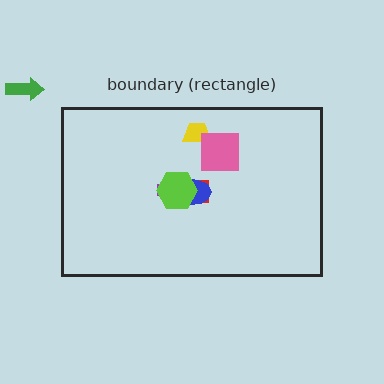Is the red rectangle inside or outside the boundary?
Inside.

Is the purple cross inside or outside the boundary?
Inside.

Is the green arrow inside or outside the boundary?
Outside.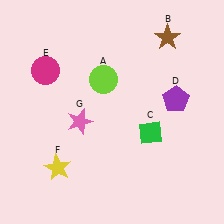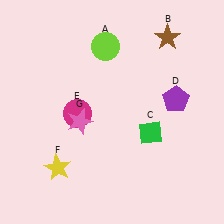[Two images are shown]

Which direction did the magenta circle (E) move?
The magenta circle (E) moved down.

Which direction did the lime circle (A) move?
The lime circle (A) moved up.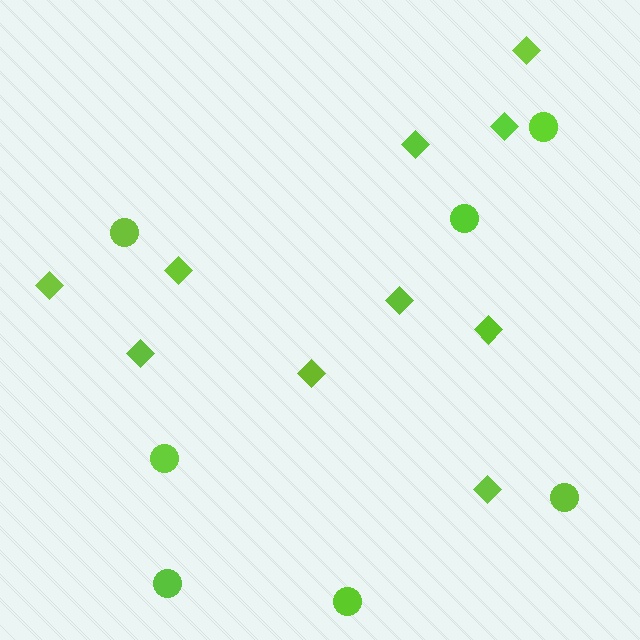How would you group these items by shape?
There are 2 groups: one group of diamonds (10) and one group of circles (7).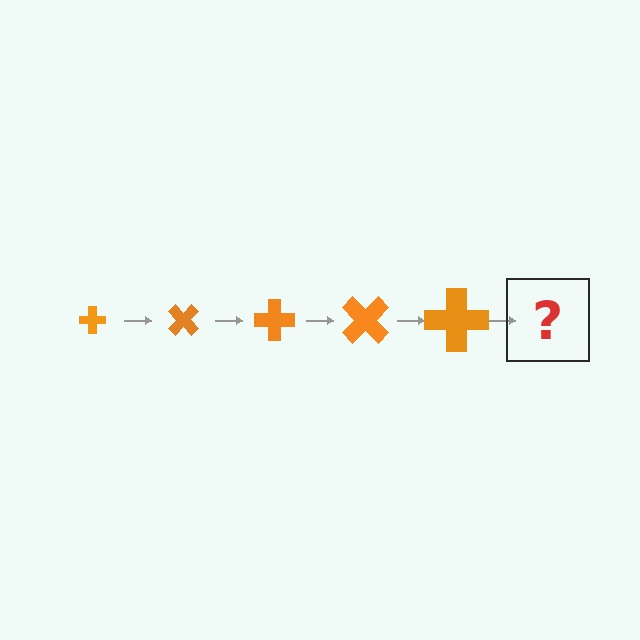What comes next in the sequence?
The next element should be a cross, larger than the previous one and rotated 225 degrees from the start.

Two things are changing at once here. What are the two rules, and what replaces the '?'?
The two rules are that the cross grows larger each step and it rotates 45 degrees each step. The '?' should be a cross, larger than the previous one and rotated 225 degrees from the start.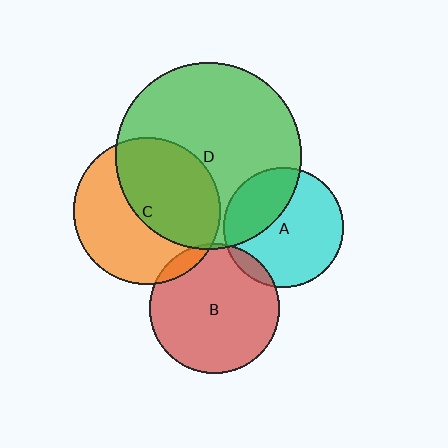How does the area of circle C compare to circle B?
Approximately 1.3 times.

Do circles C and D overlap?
Yes.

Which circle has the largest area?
Circle D (green).